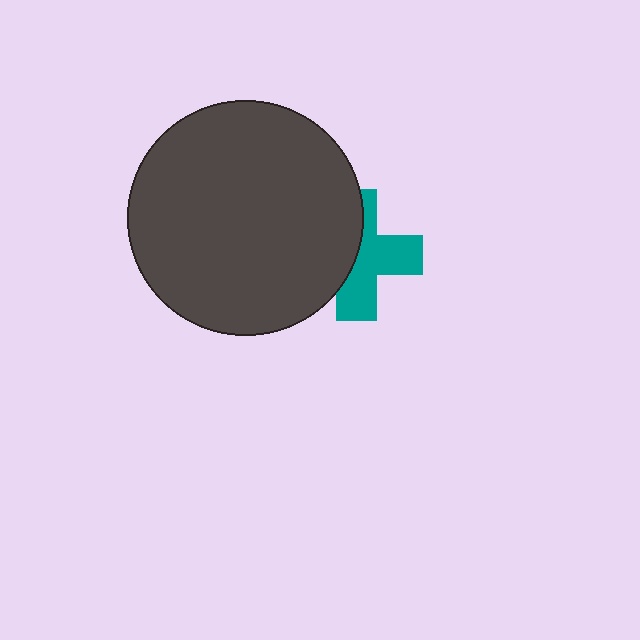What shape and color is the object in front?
The object in front is a dark gray circle.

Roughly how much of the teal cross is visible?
About half of it is visible (roughly 55%).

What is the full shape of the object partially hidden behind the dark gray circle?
The partially hidden object is a teal cross.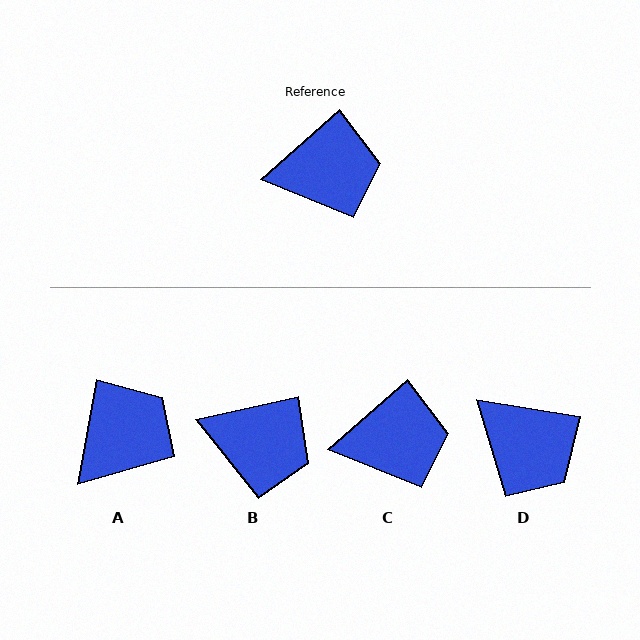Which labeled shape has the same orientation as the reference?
C.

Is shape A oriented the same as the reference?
No, it is off by about 38 degrees.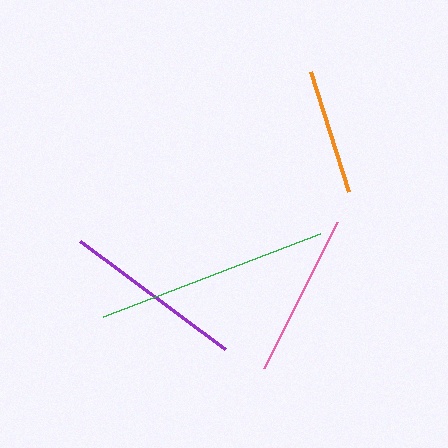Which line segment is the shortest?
The orange line is the shortest at approximately 126 pixels.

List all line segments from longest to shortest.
From longest to shortest: green, purple, pink, orange.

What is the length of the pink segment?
The pink segment is approximately 163 pixels long.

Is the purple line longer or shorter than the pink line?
The purple line is longer than the pink line.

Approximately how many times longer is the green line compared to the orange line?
The green line is approximately 1.9 times the length of the orange line.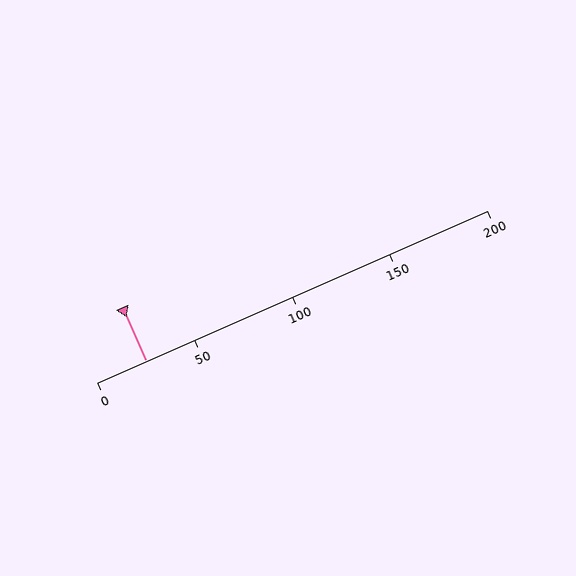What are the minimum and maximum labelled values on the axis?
The axis runs from 0 to 200.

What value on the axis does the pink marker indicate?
The marker indicates approximately 25.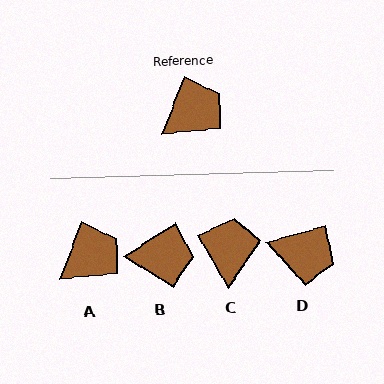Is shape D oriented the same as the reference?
No, it is off by about 53 degrees.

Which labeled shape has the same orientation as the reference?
A.